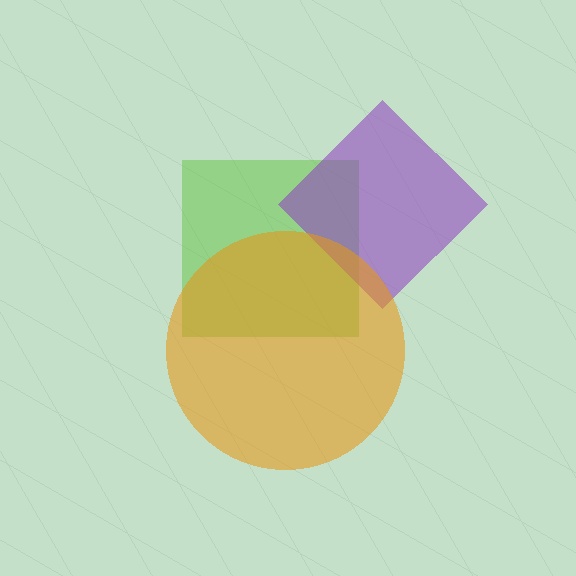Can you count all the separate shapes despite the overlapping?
Yes, there are 3 separate shapes.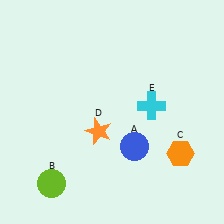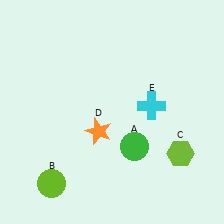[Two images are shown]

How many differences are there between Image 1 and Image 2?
There are 2 differences between the two images.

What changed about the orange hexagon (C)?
In Image 1, C is orange. In Image 2, it changed to lime.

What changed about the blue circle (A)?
In Image 1, A is blue. In Image 2, it changed to green.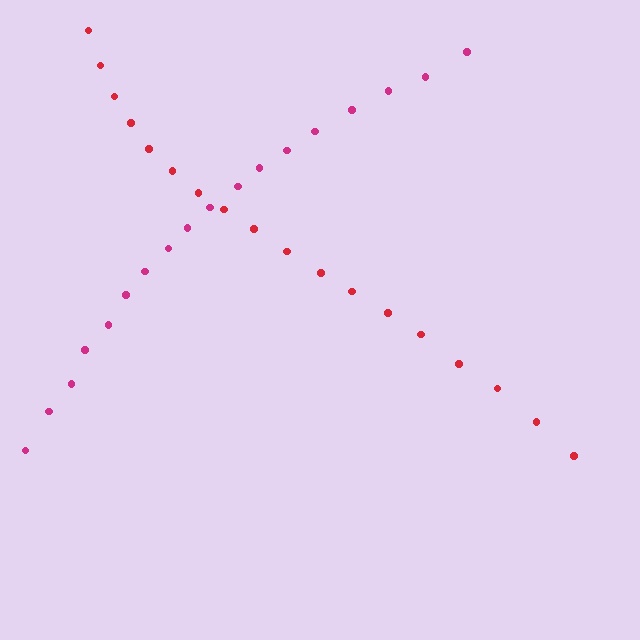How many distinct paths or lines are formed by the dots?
There are 2 distinct paths.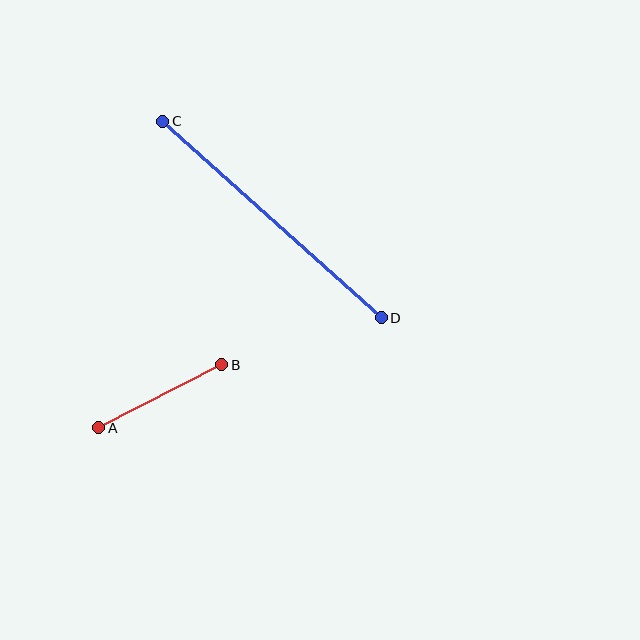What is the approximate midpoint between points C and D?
The midpoint is at approximately (272, 219) pixels.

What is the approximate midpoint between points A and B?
The midpoint is at approximately (160, 396) pixels.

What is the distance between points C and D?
The distance is approximately 294 pixels.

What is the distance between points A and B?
The distance is approximately 138 pixels.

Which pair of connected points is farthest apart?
Points C and D are farthest apart.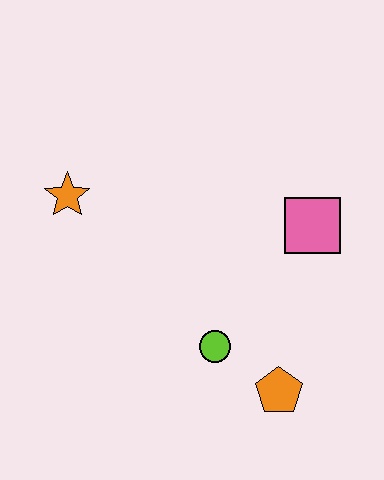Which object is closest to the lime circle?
The orange pentagon is closest to the lime circle.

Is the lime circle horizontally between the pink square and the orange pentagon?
No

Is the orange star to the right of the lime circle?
No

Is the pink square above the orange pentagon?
Yes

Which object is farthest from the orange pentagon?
The orange star is farthest from the orange pentagon.